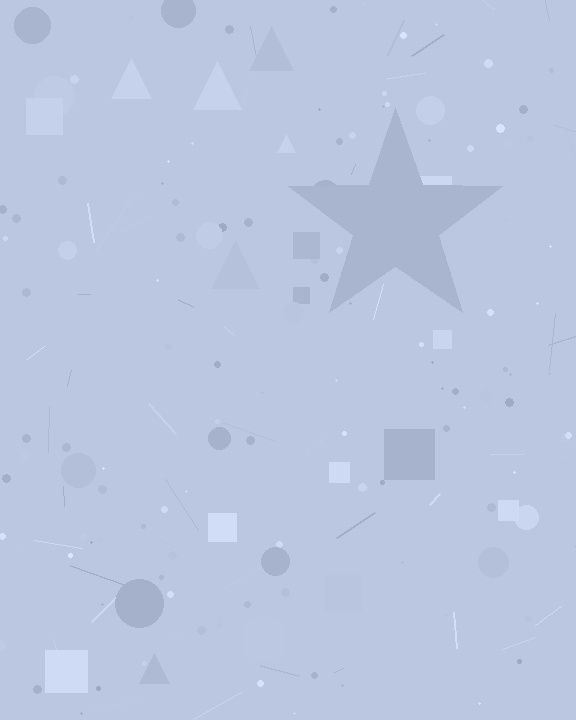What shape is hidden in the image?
A star is hidden in the image.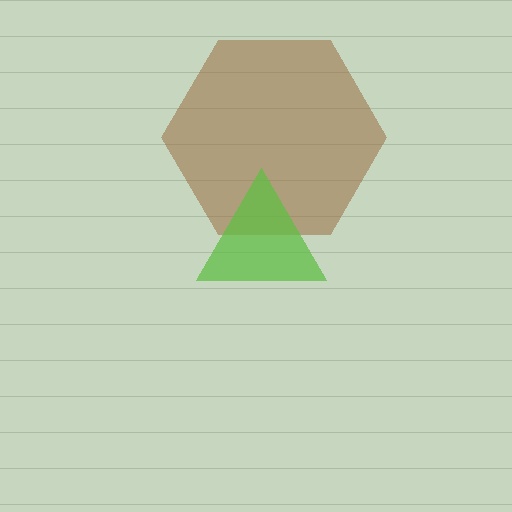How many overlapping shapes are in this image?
There are 2 overlapping shapes in the image.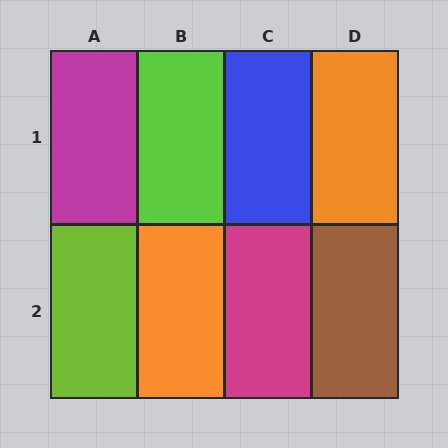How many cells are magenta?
2 cells are magenta.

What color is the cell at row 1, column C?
Blue.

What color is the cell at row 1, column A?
Magenta.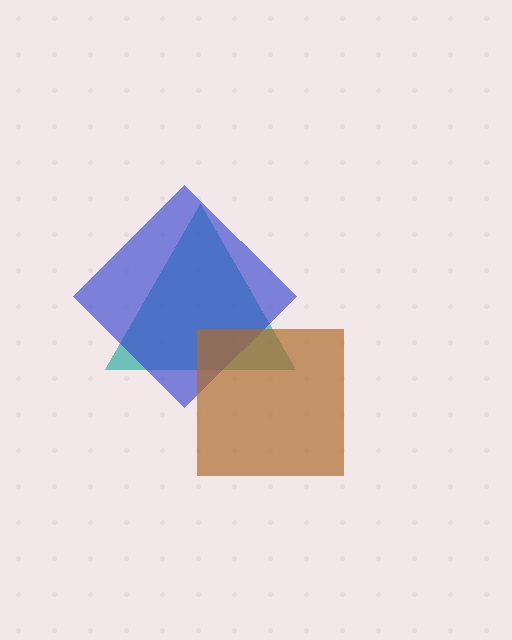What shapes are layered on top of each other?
The layered shapes are: a teal triangle, a blue diamond, a brown square.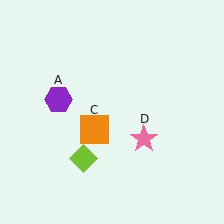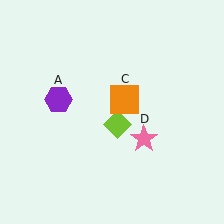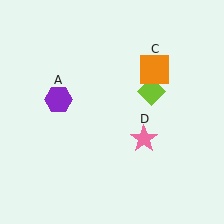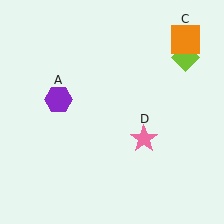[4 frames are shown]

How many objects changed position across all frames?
2 objects changed position: lime diamond (object B), orange square (object C).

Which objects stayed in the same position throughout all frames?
Purple hexagon (object A) and pink star (object D) remained stationary.